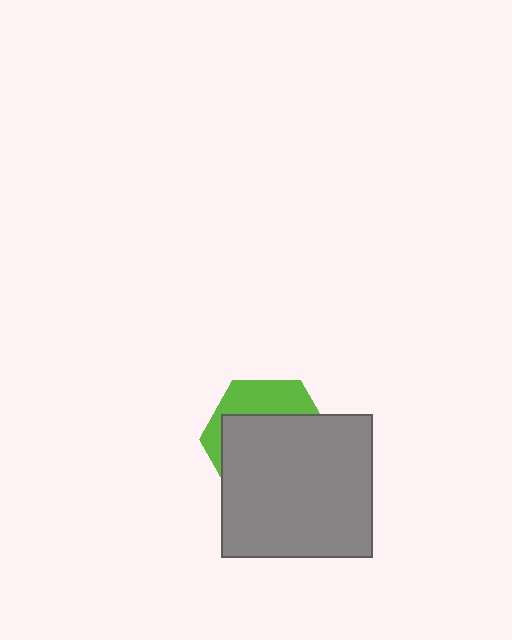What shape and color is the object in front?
The object in front is a gray rectangle.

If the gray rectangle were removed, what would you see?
You would see the complete lime hexagon.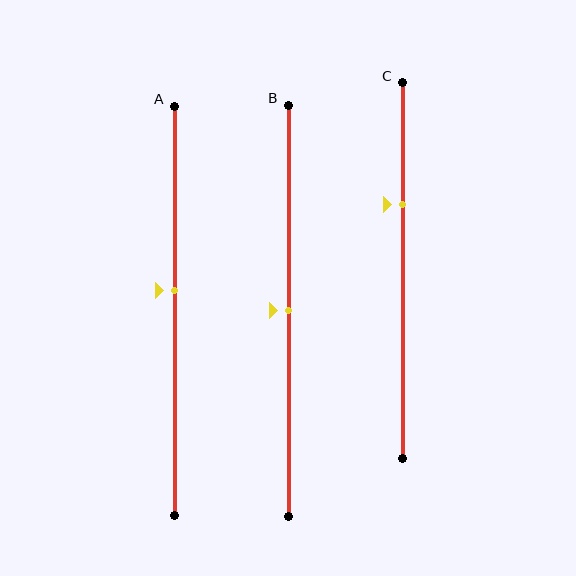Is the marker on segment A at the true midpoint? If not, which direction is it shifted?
No, the marker on segment A is shifted upward by about 5% of the segment length.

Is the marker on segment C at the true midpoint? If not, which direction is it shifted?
No, the marker on segment C is shifted upward by about 18% of the segment length.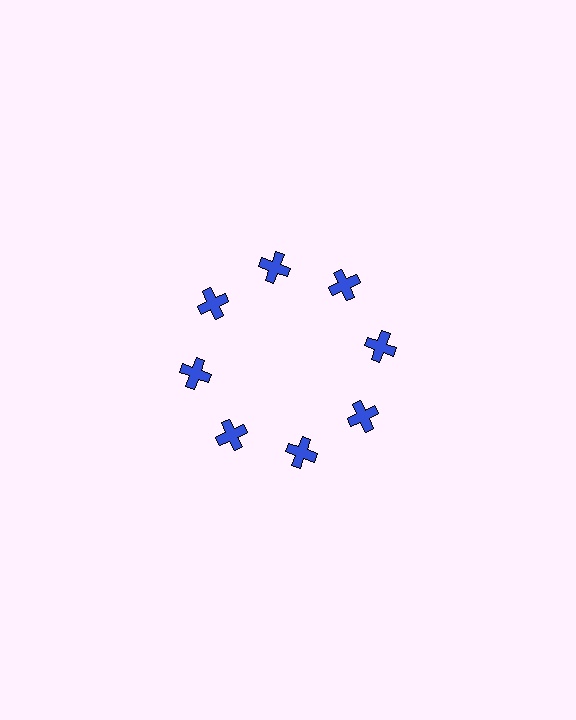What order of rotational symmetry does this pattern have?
This pattern has 8-fold rotational symmetry.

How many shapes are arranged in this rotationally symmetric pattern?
There are 8 shapes, arranged in 8 groups of 1.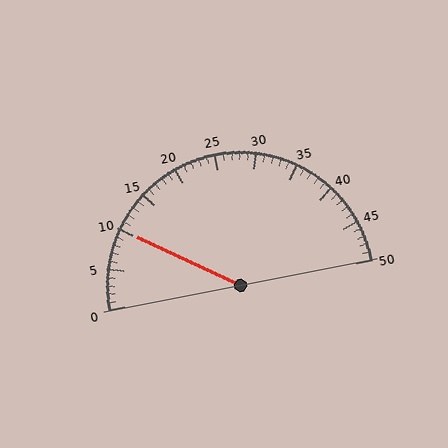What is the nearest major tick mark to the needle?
The nearest major tick mark is 10.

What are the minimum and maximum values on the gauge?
The gauge ranges from 0 to 50.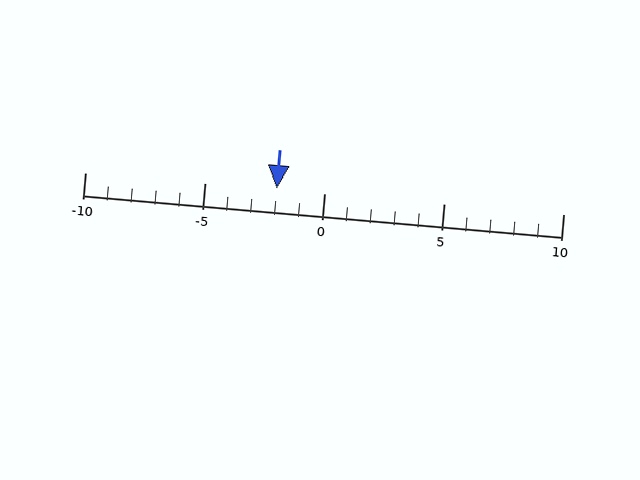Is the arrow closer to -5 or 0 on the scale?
The arrow is closer to 0.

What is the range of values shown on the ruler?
The ruler shows values from -10 to 10.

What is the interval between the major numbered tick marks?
The major tick marks are spaced 5 units apart.